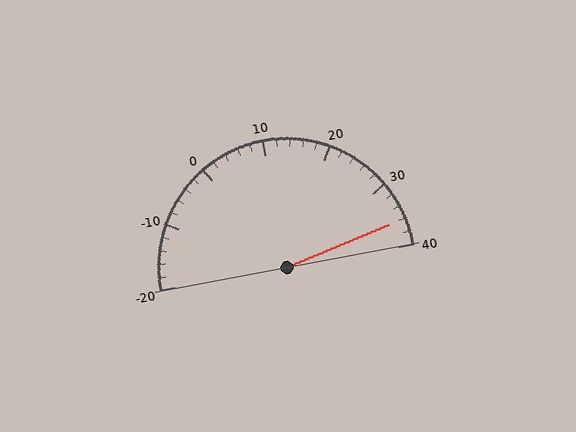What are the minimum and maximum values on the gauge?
The gauge ranges from -20 to 40.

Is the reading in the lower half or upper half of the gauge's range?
The reading is in the upper half of the range (-20 to 40).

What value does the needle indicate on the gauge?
The needle indicates approximately 36.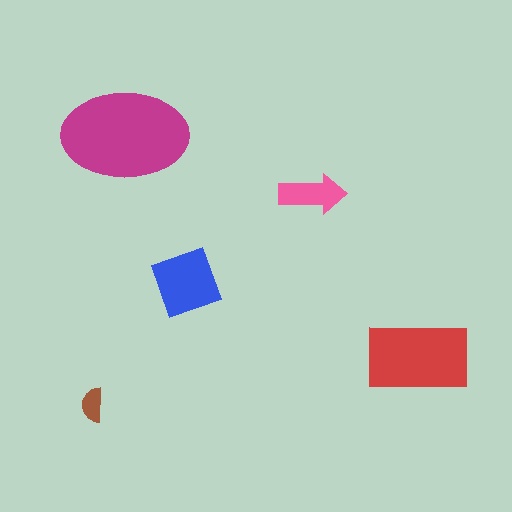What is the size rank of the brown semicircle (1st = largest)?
5th.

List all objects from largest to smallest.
The magenta ellipse, the red rectangle, the blue diamond, the pink arrow, the brown semicircle.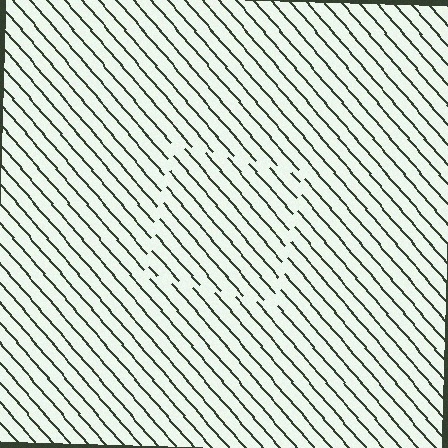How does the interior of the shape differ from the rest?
The interior of the shape contains the same grating, shifted by half a period — the contour is defined by the phase discontinuity where line-ends from the inner and outer gratings abut.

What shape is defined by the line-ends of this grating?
An illusory square. The interior of the shape contains the same grating, shifted by half a period — the contour is defined by the phase discontinuity where line-ends from the inner and outer gratings abut.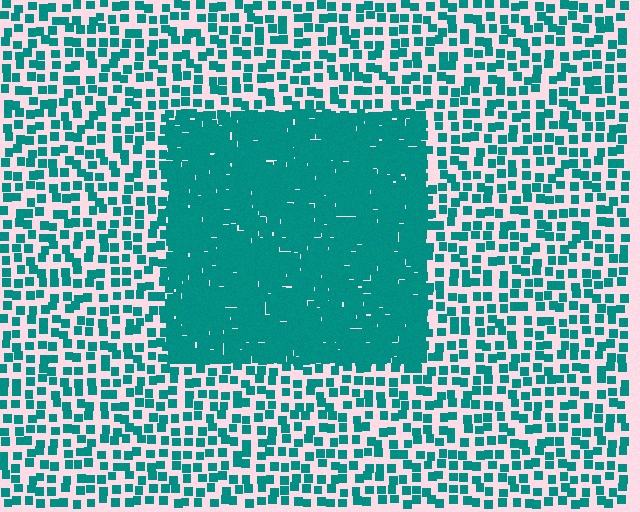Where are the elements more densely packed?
The elements are more densely packed inside the rectangle boundary.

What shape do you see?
I see a rectangle.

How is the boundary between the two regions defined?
The boundary is defined by a change in element density (approximately 3.0x ratio). All elements are the same color, size, and shape.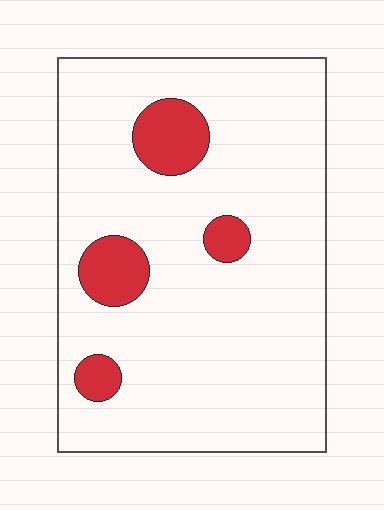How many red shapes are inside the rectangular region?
4.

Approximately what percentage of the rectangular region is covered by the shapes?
Approximately 10%.